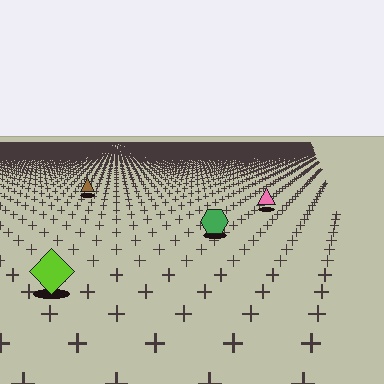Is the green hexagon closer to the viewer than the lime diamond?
No. The lime diamond is closer — you can tell from the texture gradient: the ground texture is coarser near it.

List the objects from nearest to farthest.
From nearest to farthest: the lime diamond, the green hexagon, the pink triangle, the brown triangle.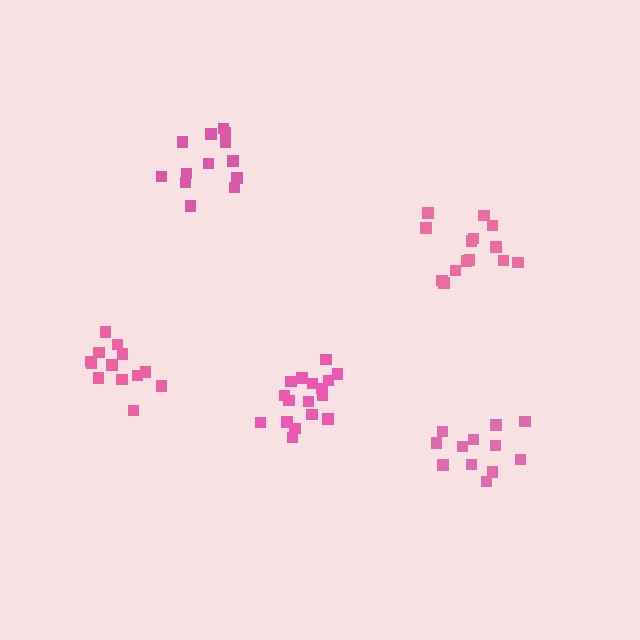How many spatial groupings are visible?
There are 5 spatial groupings.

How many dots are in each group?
Group 1: 14 dots, Group 2: 17 dots, Group 3: 12 dots, Group 4: 13 dots, Group 5: 13 dots (69 total).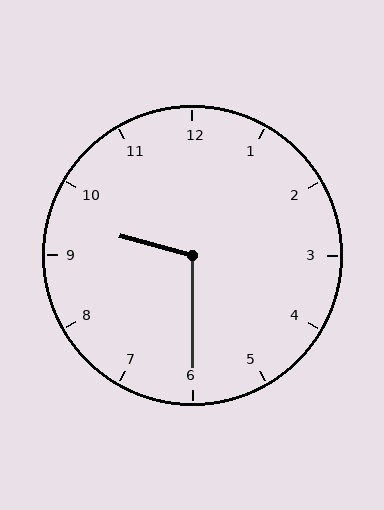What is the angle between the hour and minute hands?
Approximately 105 degrees.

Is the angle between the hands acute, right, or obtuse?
It is obtuse.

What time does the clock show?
9:30.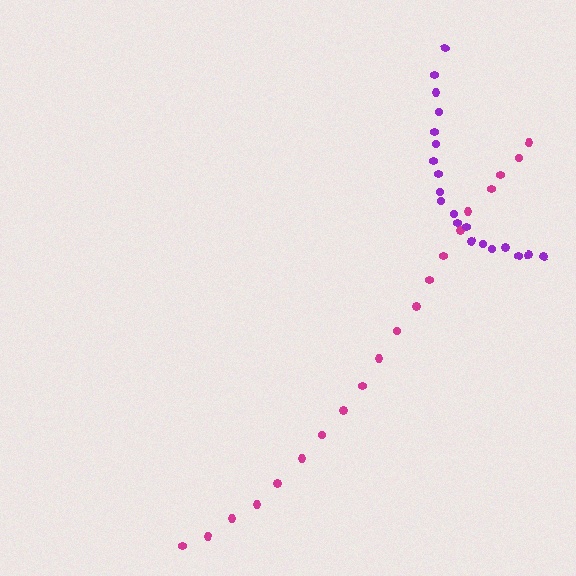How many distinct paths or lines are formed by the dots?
There are 2 distinct paths.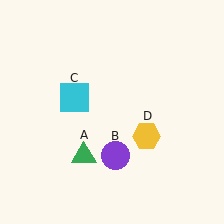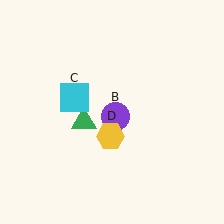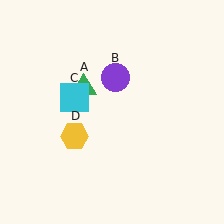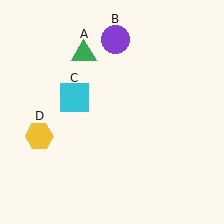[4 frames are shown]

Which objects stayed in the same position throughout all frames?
Cyan square (object C) remained stationary.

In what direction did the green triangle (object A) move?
The green triangle (object A) moved up.